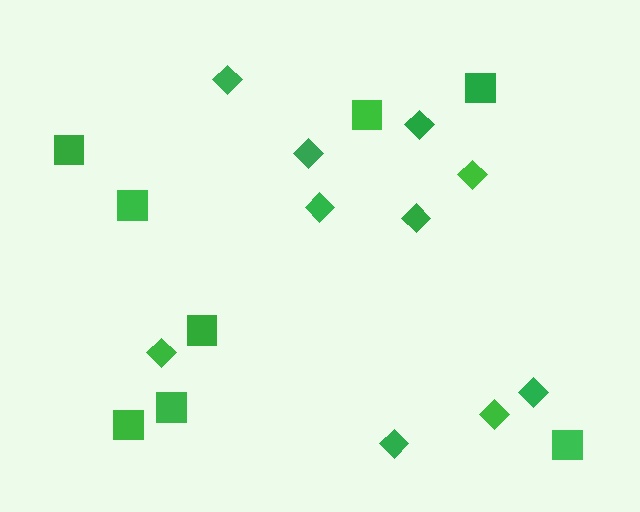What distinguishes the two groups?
There are 2 groups: one group of squares (8) and one group of diamonds (10).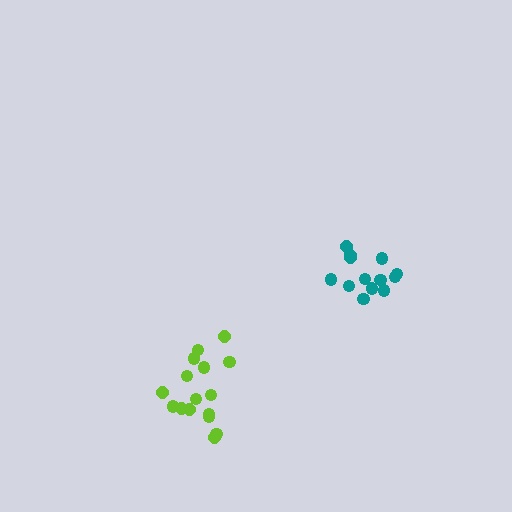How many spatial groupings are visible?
There are 2 spatial groupings.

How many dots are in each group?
Group 1: 16 dots, Group 2: 13 dots (29 total).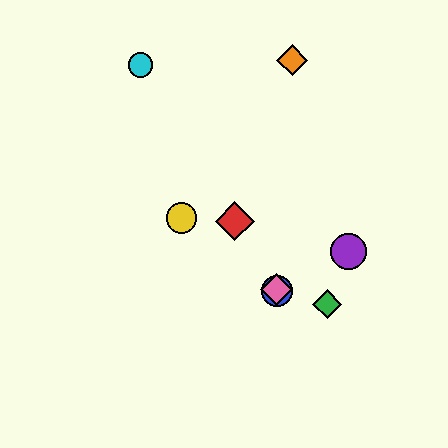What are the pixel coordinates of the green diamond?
The green diamond is at (327, 304).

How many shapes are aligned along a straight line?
4 shapes (the red diamond, the blue circle, the cyan circle, the pink diamond) are aligned along a straight line.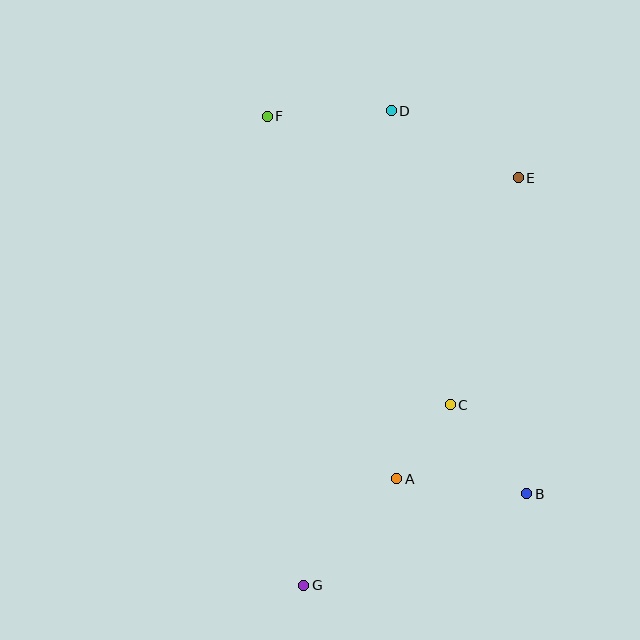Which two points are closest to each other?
Points A and C are closest to each other.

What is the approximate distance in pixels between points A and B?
The distance between A and B is approximately 131 pixels.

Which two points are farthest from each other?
Points D and G are farthest from each other.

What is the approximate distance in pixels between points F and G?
The distance between F and G is approximately 470 pixels.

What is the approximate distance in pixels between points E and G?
The distance between E and G is approximately 461 pixels.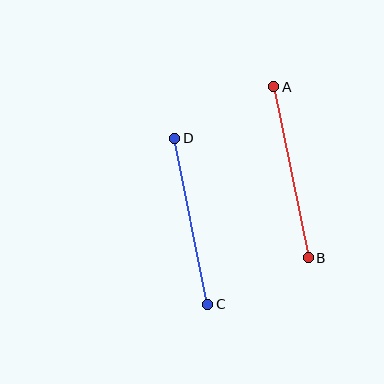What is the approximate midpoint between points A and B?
The midpoint is at approximately (291, 172) pixels.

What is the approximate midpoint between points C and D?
The midpoint is at approximately (191, 221) pixels.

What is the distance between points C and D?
The distance is approximately 169 pixels.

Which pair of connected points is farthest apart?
Points A and B are farthest apart.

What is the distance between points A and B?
The distance is approximately 175 pixels.